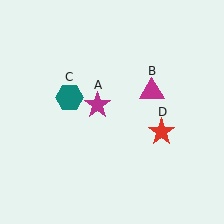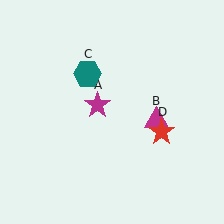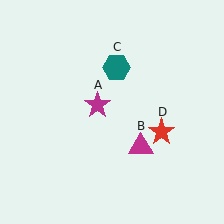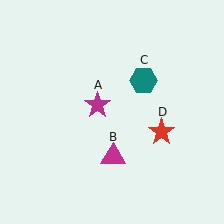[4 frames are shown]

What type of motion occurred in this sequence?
The magenta triangle (object B), teal hexagon (object C) rotated clockwise around the center of the scene.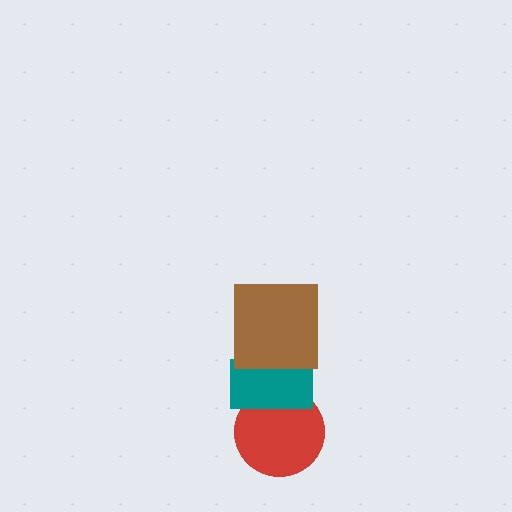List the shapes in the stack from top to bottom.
From top to bottom: the brown square, the teal rectangle, the red circle.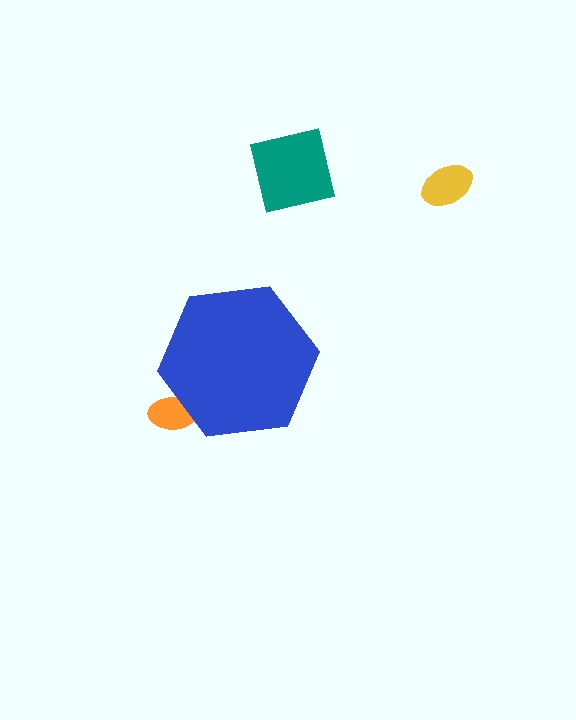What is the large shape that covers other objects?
A blue hexagon.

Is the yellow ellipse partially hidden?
No, the yellow ellipse is fully visible.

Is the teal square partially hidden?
No, the teal square is fully visible.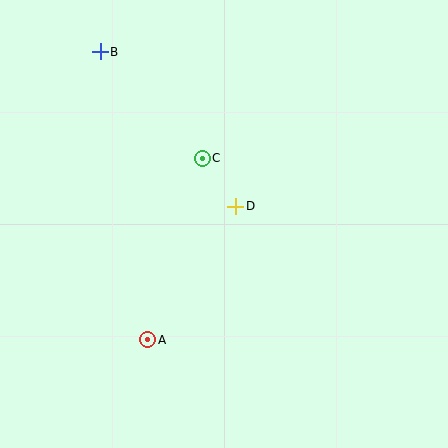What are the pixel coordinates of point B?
Point B is at (100, 52).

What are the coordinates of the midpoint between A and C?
The midpoint between A and C is at (175, 249).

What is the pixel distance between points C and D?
The distance between C and D is 59 pixels.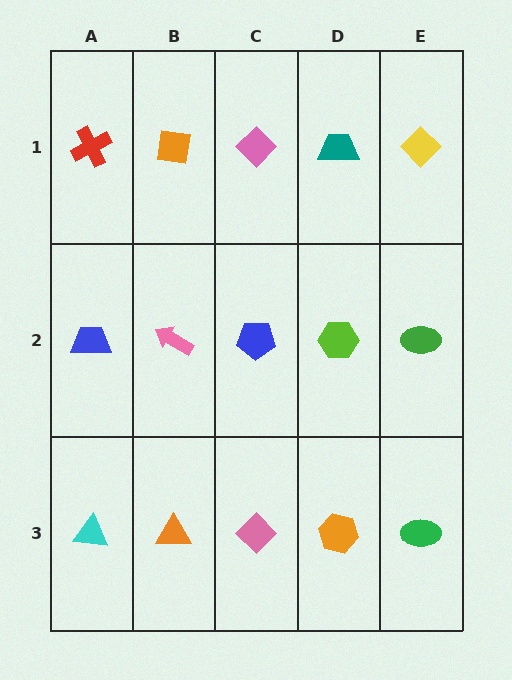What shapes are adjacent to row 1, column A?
A blue trapezoid (row 2, column A), an orange square (row 1, column B).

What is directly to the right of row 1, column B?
A pink diamond.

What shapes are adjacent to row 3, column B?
A pink arrow (row 2, column B), a cyan triangle (row 3, column A), a pink diamond (row 3, column C).